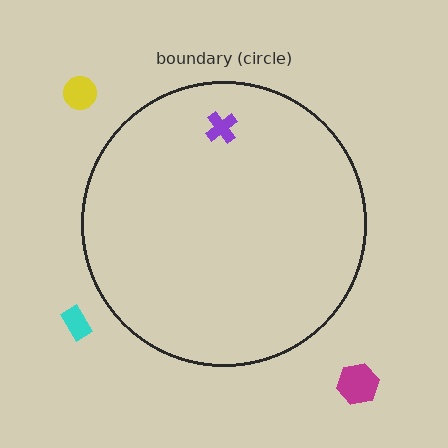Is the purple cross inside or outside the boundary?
Inside.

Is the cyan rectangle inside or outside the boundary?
Outside.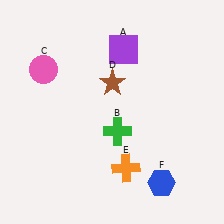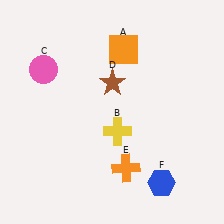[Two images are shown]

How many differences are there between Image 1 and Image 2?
There are 2 differences between the two images.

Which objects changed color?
A changed from purple to orange. B changed from green to yellow.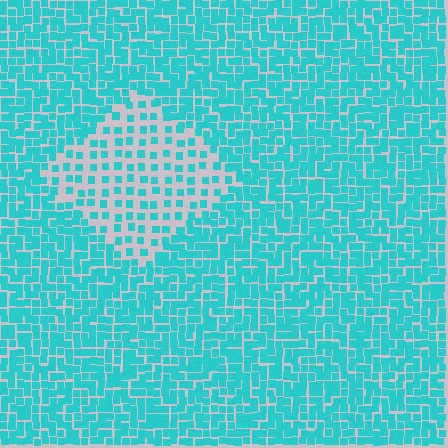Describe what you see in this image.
The image contains small cyan elements arranged at two different densities. A diamond-shaped region is visible where the elements are less densely packed than the surrounding area.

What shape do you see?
I see a diamond.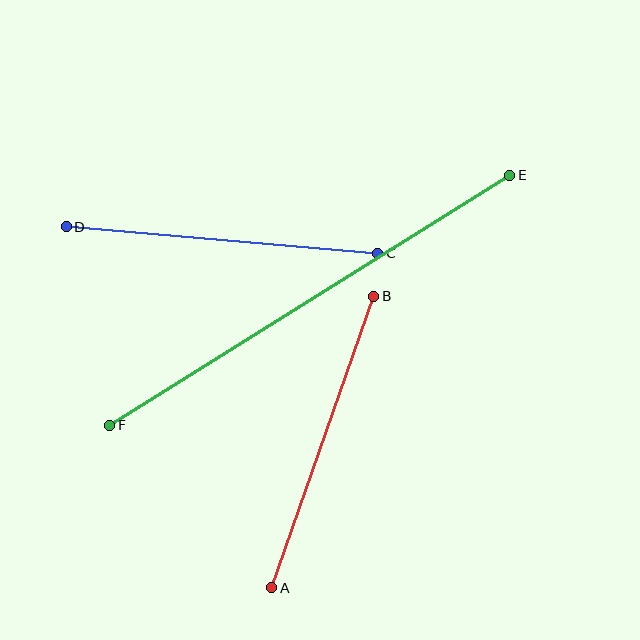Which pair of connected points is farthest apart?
Points E and F are farthest apart.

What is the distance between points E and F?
The distance is approximately 472 pixels.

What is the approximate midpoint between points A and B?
The midpoint is at approximately (323, 442) pixels.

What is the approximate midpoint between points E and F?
The midpoint is at approximately (310, 300) pixels.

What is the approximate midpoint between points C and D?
The midpoint is at approximately (222, 240) pixels.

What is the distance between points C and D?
The distance is approximately 313 pixels.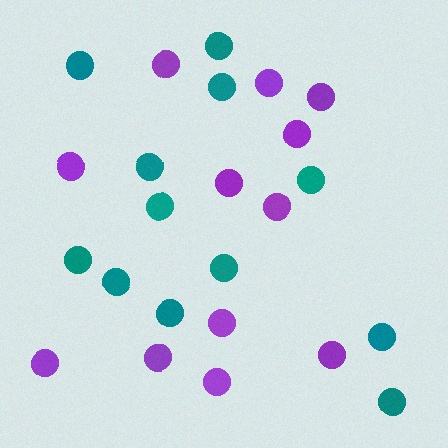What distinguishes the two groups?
There are 2 groups: one group of purple circles (12) and one group of teal circles (12).